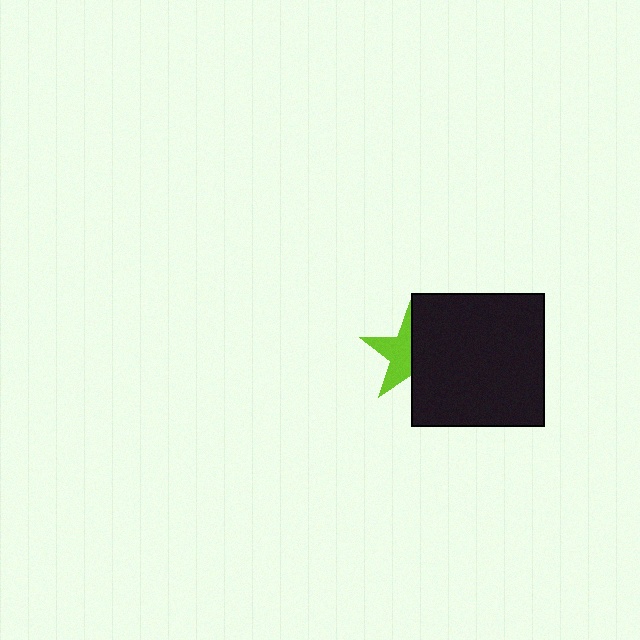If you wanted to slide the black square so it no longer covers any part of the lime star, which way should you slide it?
Slide it right — that is the most direct way to separate the two shapes.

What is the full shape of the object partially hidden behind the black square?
The partially hidden object is a lime star.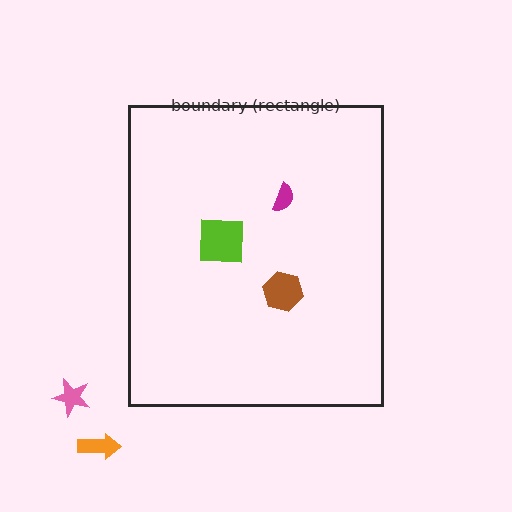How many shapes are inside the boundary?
3 inside, 2 outside.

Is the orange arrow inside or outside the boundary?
Outside.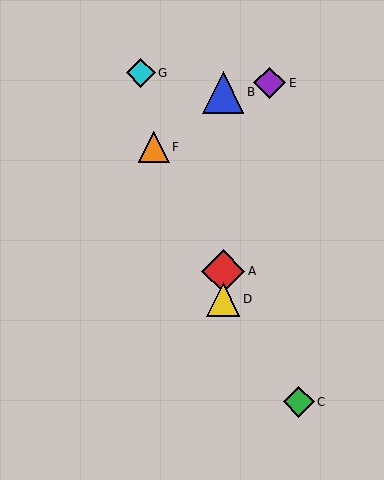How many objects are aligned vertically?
3 objects (A, B, D) are aligned vertically.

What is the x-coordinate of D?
Object D is at x≈223.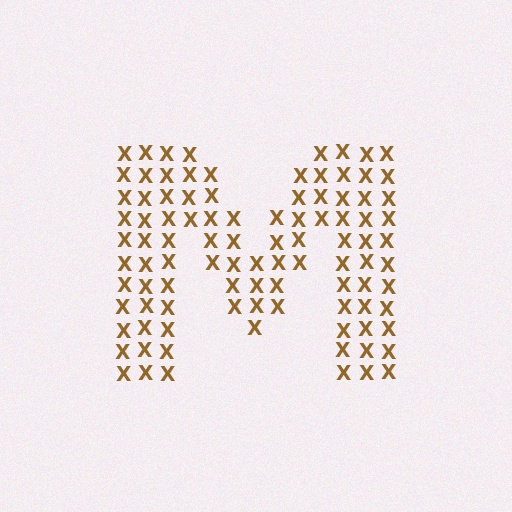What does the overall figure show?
The overall figure shows the letter M.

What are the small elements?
The small elements are letter X's.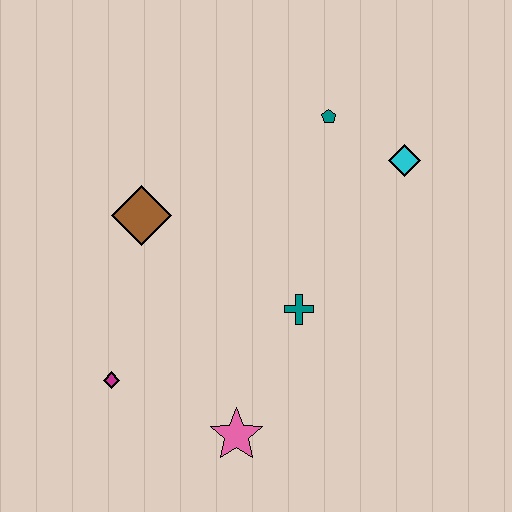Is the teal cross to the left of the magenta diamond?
No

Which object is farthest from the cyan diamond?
The magenta diamond is farthest from the cyan diamond.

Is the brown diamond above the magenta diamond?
Yes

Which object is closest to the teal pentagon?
The cyan diamond is closest to the teal pentagon.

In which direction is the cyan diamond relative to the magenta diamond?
The cyan diamond is to the right of the magenta diamond.